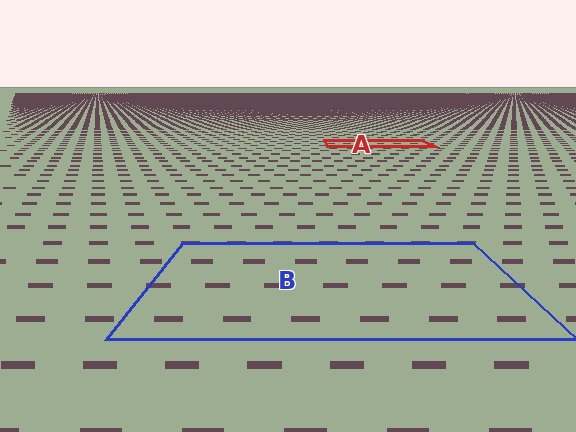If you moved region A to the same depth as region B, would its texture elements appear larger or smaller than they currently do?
They would appear larger. At a closer depth, the same texture elements are projected at a bigger on-screen size.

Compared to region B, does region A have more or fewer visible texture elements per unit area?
Region A has more texture elements per unit area — they are packed more densely because it is farther away.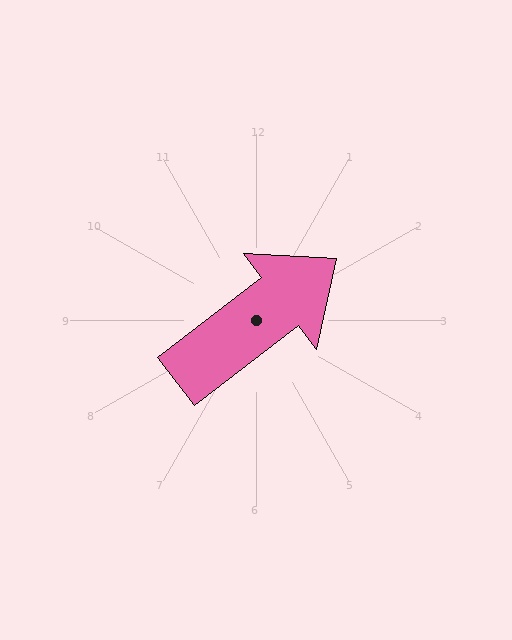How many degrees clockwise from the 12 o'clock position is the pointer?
Approximately 52 degrees.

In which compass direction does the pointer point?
Northeast.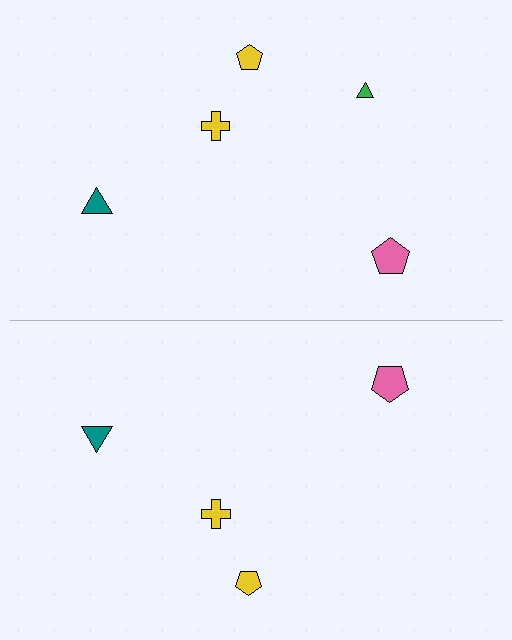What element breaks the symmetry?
A green triangle is missing from the bottom side.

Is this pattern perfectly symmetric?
No, the pattern is not perfectly symmetric. A green triangle is missing from the bottom side.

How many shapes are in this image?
There are 9 shapes in this image.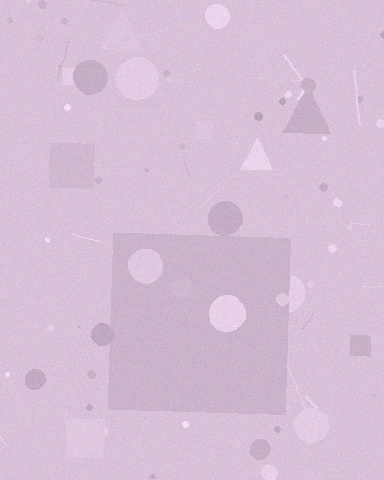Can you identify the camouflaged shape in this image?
The camouflaged shape is a square.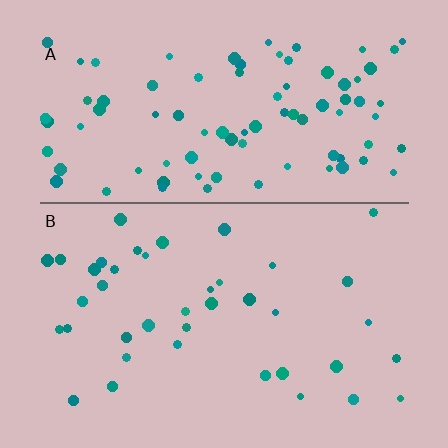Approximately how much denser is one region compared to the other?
Approximately 2.2× — region A over region B.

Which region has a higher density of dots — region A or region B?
A (the top).